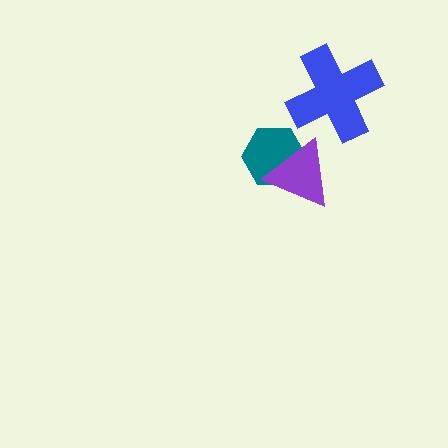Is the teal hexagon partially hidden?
Yes, it is partially covered by another shape.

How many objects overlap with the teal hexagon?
1 object overlaps with the teal hexagon.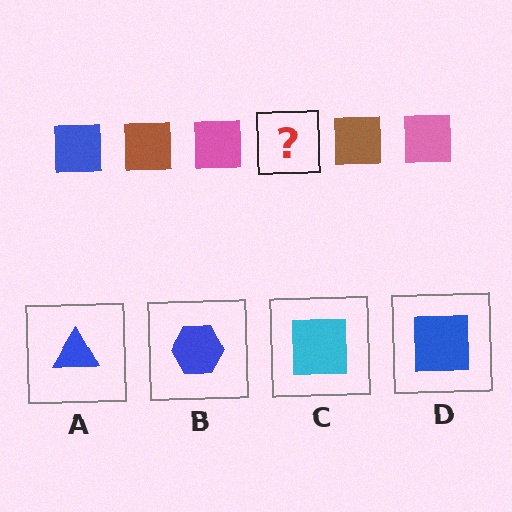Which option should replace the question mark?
Option D.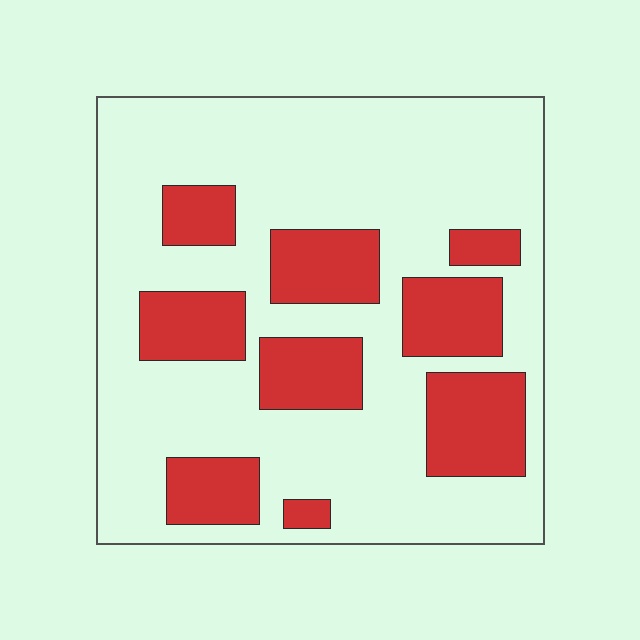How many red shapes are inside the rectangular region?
9.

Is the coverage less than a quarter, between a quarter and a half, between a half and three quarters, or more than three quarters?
Between a quarter and a half.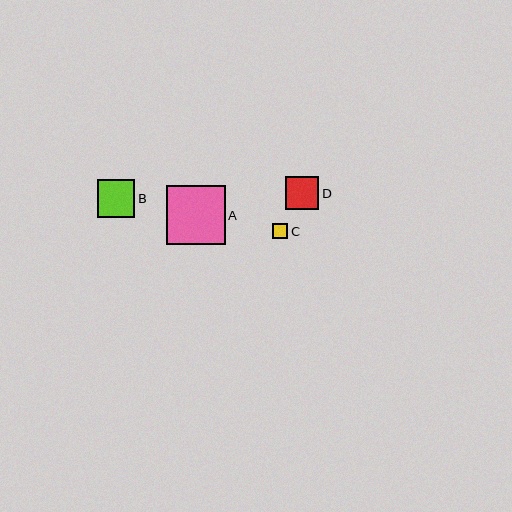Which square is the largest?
Square A is the largest with a size of approximately 59 pixels.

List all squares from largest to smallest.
From largest to smallest: A, B, D, C.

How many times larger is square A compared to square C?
Square A is approximately 3.8 times the size of square C.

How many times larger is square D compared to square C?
Square D is approximately 2.1 times the size of square C.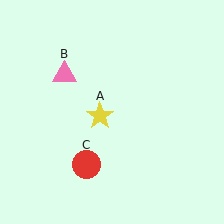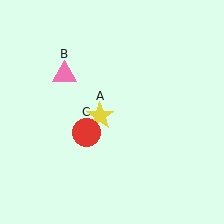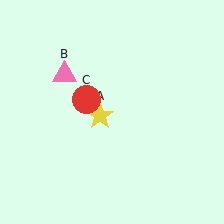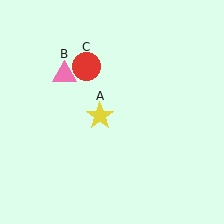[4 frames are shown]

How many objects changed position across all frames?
1 object changed position: red circle (object C).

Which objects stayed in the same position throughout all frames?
Yellow star (object A) and pink triangle (object B) remained stationary.